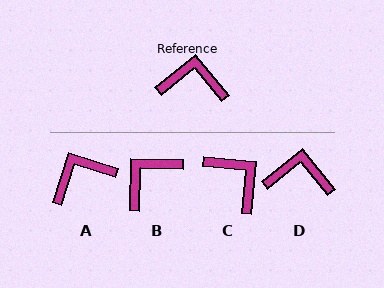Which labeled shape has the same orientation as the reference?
D.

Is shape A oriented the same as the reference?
No, it is off by about 33 degrees.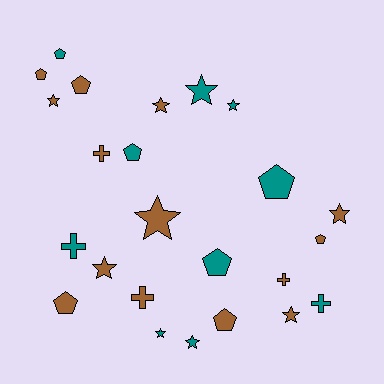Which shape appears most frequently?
Star, with 10 objects.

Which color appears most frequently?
Brown, with 14 objects.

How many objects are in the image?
There are 24 objects.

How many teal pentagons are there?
There are 4 teal pentagons.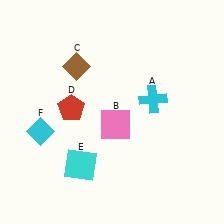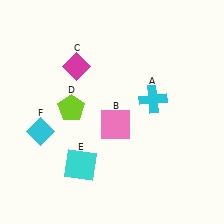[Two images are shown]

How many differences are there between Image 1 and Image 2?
There are 2 differences between the two images.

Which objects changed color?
C changed from brown to magenta. D changed from red to lime.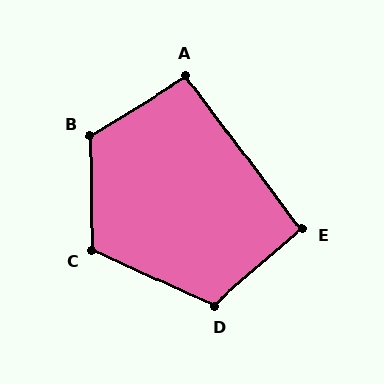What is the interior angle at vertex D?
Approximately 114 degrees (obtuse).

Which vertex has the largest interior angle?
B, at approximately 121 degrees.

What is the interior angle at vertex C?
Approximately 115 degrees (obtuse).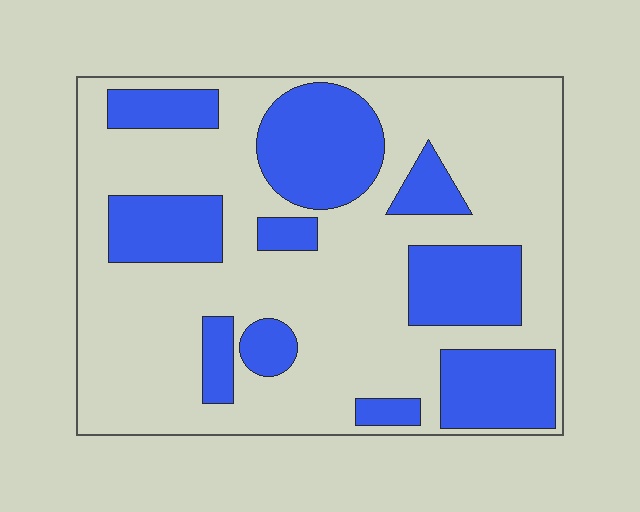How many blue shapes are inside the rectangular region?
10.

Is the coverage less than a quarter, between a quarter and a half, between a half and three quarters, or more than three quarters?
Between a quarter and a half.